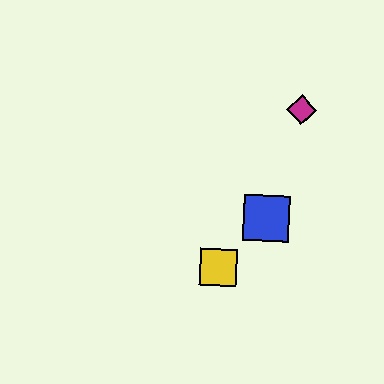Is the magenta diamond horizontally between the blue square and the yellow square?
No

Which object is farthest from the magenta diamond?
The yellow square is farthest from the magenta diamond.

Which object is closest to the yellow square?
The blue square is closest to the yellow square.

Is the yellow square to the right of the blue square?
No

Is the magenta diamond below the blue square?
No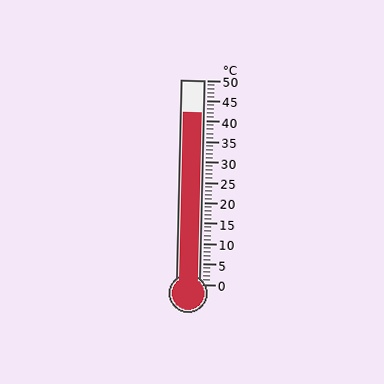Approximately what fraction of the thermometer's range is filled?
The thermometer is filled to approximately 85% of its range.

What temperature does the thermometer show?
The thermometer shows approximately 42°C.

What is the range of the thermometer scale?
The thermometer scale ranges from 0°C to 50°C.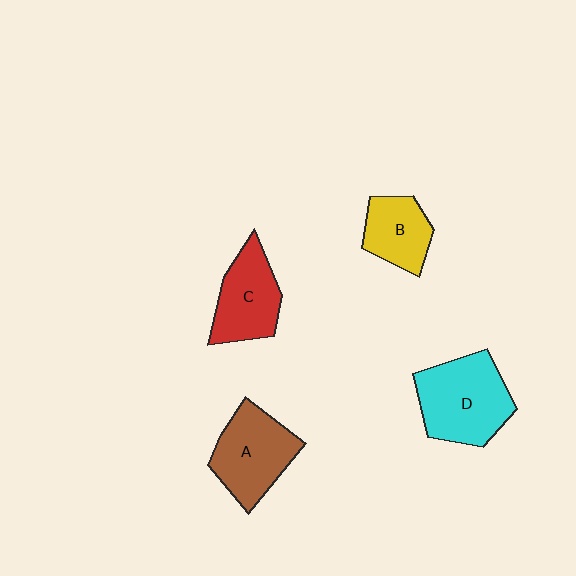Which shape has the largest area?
Shape D (cyan).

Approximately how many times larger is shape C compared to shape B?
Approximately 1.2 times.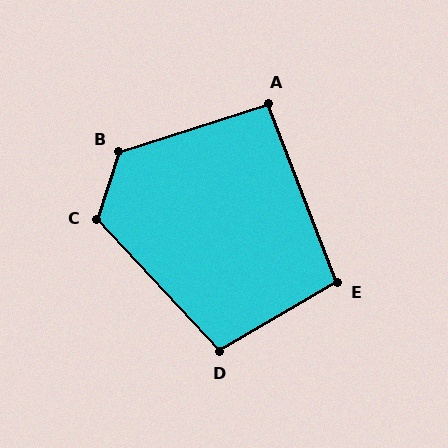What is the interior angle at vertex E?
Approximately 99 degrees (obtuse).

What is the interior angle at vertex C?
Approximately 119 degrees (obtuse).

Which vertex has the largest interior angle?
B, at approximately 126 degrees.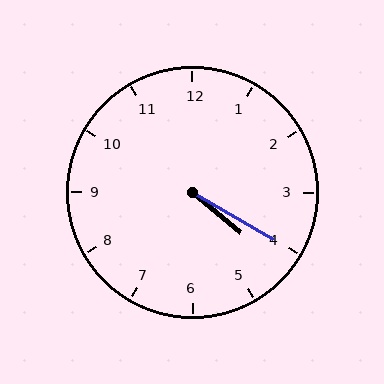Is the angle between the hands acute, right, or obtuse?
It is acute.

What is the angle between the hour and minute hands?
Approximately 10 degrees.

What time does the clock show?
4:20.